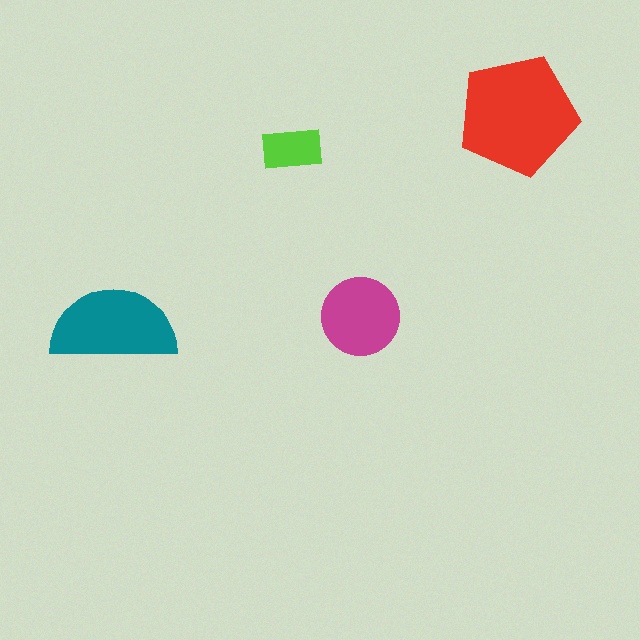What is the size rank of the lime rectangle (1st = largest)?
4th.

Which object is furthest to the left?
The teal semicircle is leftmost.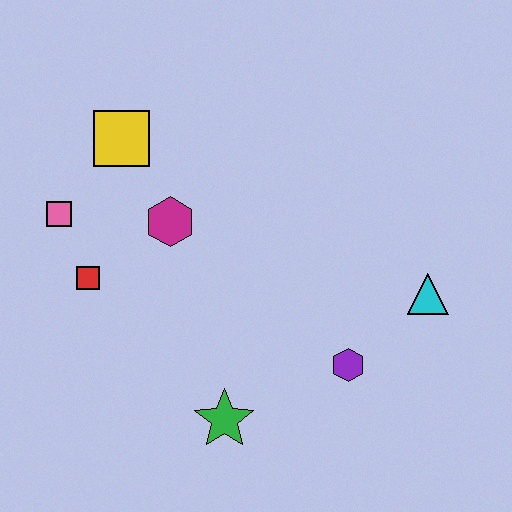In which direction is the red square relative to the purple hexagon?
The red square is to the left of the purple hexagon.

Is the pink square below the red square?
No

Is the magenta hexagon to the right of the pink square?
Yes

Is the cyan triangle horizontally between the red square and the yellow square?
No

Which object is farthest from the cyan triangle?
The pink square is farthest from the cyan triangle.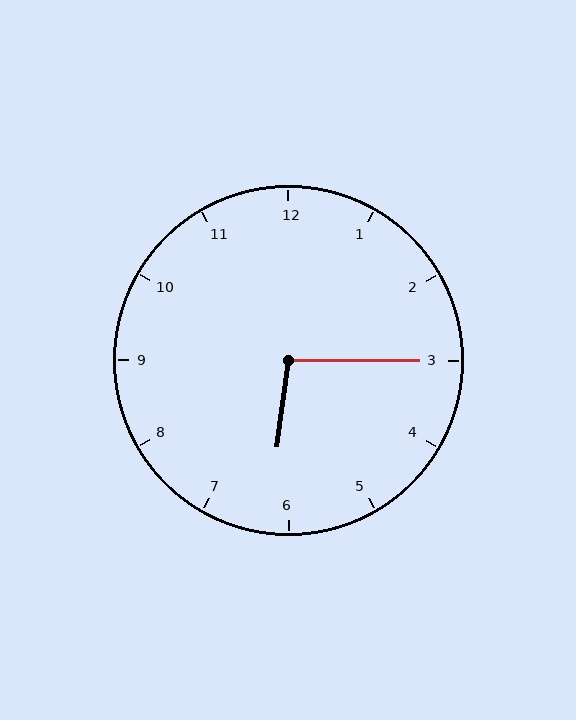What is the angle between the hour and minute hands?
Approximately 98 degrees.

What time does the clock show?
6:15.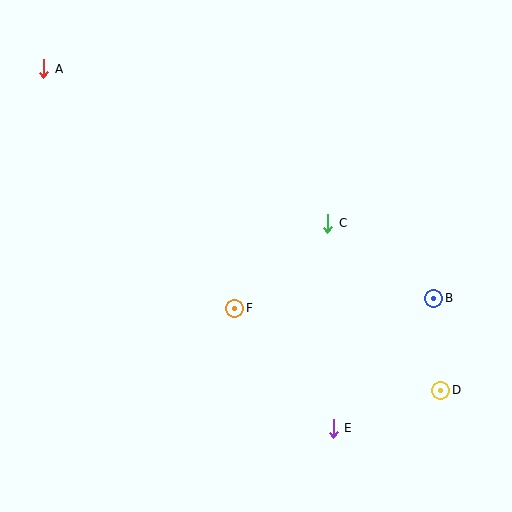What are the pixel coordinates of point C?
Point C is at (328, 223).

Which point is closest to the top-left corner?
Point A is closest to the top-left corner.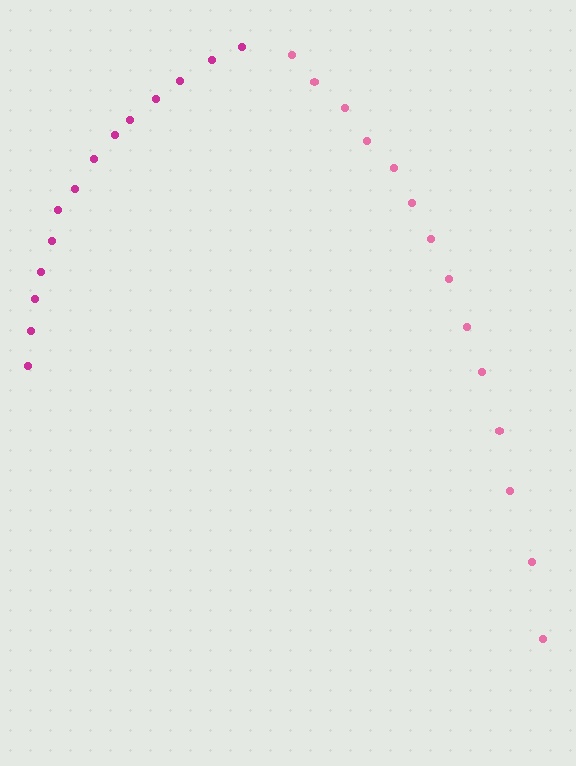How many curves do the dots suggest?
There are 2 distinct paths.